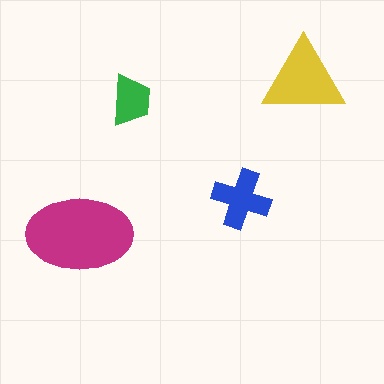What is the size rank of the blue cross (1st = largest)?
3rd.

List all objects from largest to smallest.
The magenta ellipse, the yellow triangle, the blue cross, the green trapezoid.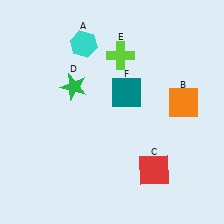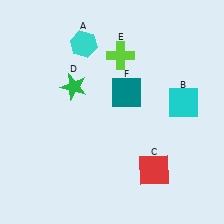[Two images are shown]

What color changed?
The square (B) changed from orange in Image 1 to cyan in Image 2.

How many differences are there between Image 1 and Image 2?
There is 1 difference between the two images.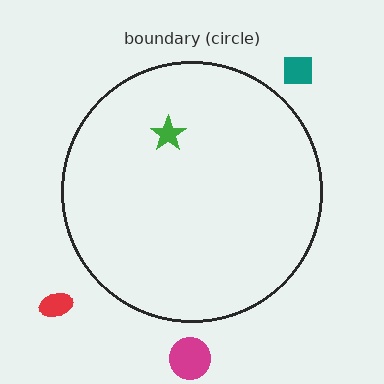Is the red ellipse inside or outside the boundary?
Outside.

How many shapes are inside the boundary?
1 inside, 3 outside.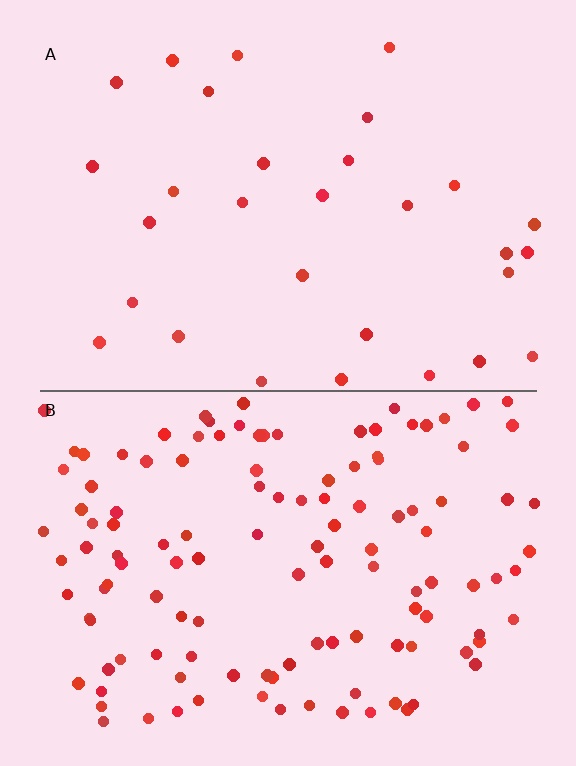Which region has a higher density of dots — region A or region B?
B (the bottom).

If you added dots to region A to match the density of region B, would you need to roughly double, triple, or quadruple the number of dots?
Approximately quadruple.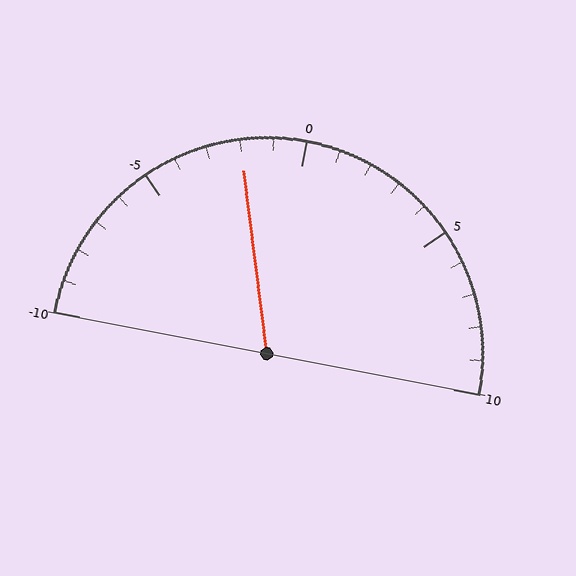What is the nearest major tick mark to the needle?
The nearest major tick mark is 0.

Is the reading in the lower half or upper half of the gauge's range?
The reading is in the lower half of the range (-10 to 10).